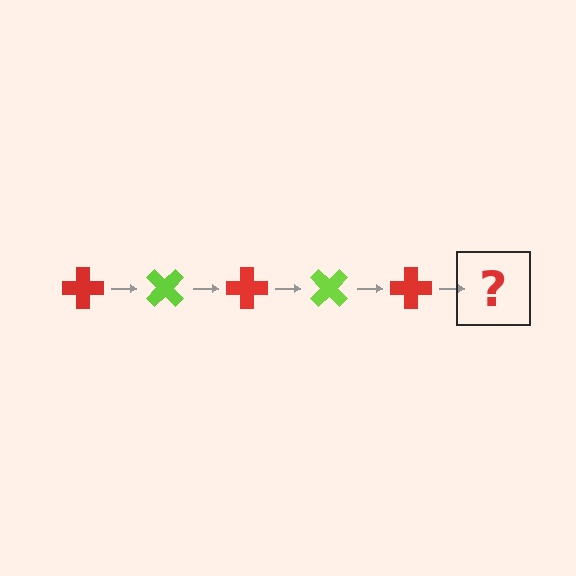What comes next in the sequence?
The next element should be a lime cross, rotated 225 degrees from the start.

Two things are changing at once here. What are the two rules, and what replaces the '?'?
The two rules are that it rotates 45 degrees each step and the color cycles through red and lime. The '?' should be a lime cross, rotated 225 degrees from the start.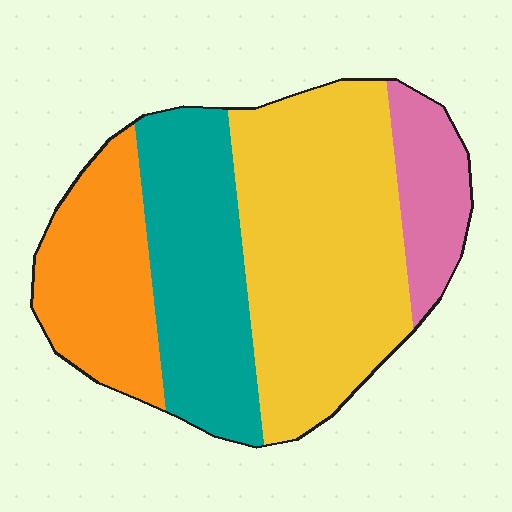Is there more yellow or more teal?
Yellow.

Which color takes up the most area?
Yellow, at roughly 40%.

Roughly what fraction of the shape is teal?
Teal covers around 25% of the shape.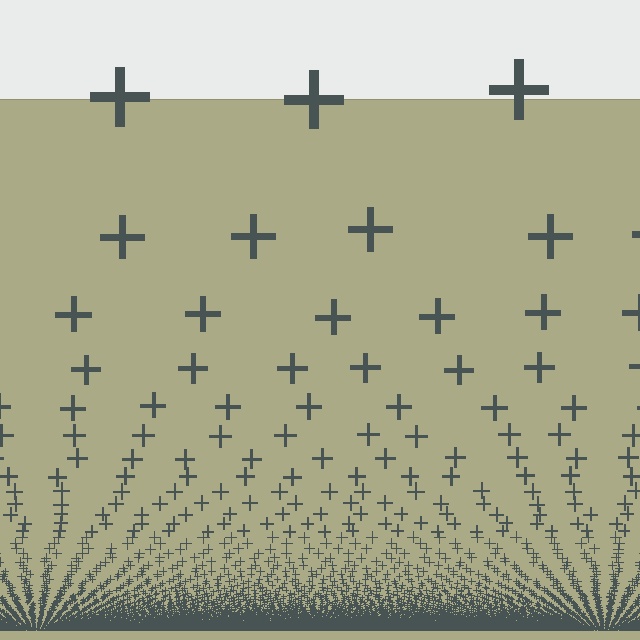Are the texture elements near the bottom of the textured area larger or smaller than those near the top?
Smaller. The gradient is inverted — elements near the bottom are smaller and denser.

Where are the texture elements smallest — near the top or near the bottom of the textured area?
Near the bottom.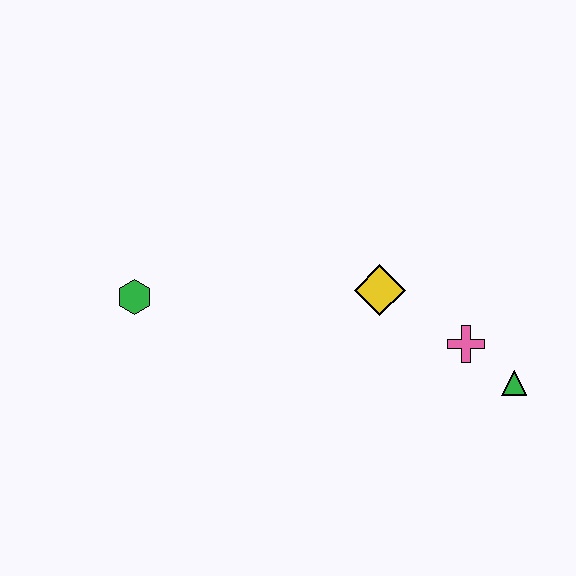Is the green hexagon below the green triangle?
No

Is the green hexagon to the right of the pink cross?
No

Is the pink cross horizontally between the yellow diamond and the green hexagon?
No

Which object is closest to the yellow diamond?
The pink cross is closest to the yellow diamond.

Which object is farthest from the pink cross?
The green hexagon is farthest from the pink cross.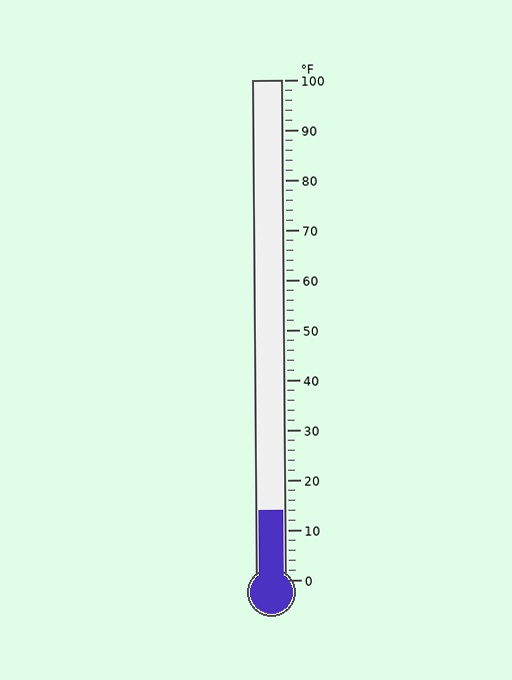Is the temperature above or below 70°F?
The temperature is below 70°F.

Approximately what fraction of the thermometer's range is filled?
The thermometer is filled to approximately 15% of its range.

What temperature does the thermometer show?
The thermometer shows approximately 14°F.